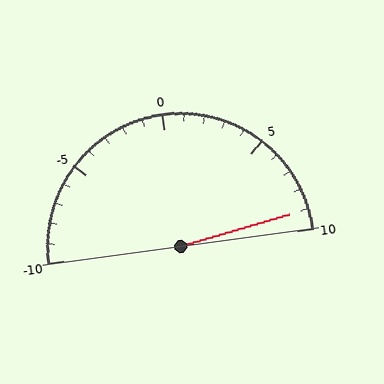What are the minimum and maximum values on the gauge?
The gauge ranges from -10 to 10.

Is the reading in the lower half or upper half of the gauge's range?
The reading is in the upper half of the range (-10 to 10).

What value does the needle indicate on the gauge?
The needle indicates approximately 9.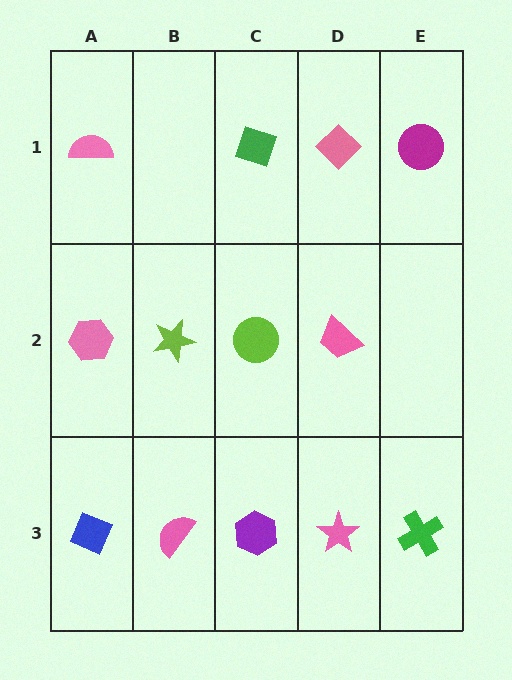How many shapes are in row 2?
4 shapes.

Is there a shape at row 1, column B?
No, that cell is empty.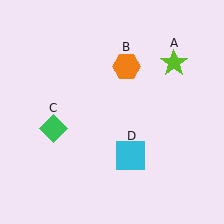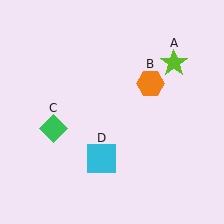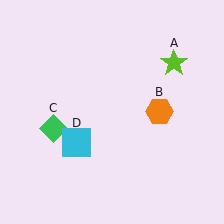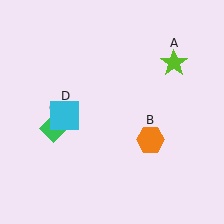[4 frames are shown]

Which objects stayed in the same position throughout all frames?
Lime star (object A) and green diamond (object C) remained stationary.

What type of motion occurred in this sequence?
The orange hexagon (object B), cyan square (object D) rotated clockwise around the center of the scene.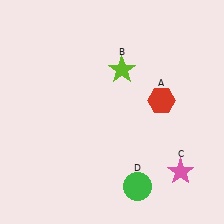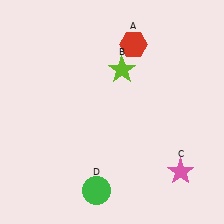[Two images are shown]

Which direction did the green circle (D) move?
The green circle (D) moved left.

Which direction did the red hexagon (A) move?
The red hexagon (A) moved up.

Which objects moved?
The objects that moved are: the red hexagon (A), the green circle (D).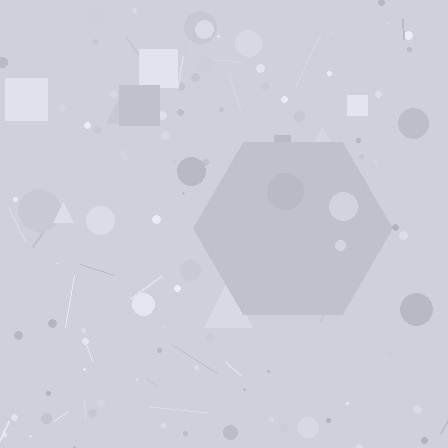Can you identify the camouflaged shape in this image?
The camouflaged shape is a hexagon.